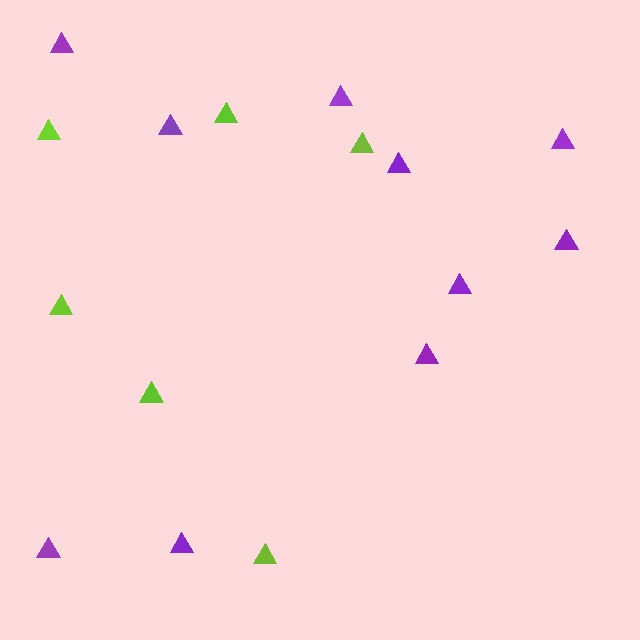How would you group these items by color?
There are 2 groups: one group of lime triangles (6) and one group of purple triangles (10).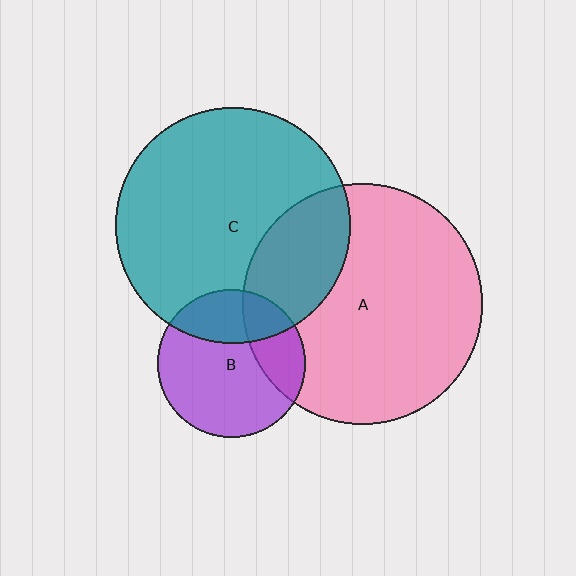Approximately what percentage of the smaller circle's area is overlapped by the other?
Approximately 25%.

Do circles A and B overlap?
Yes.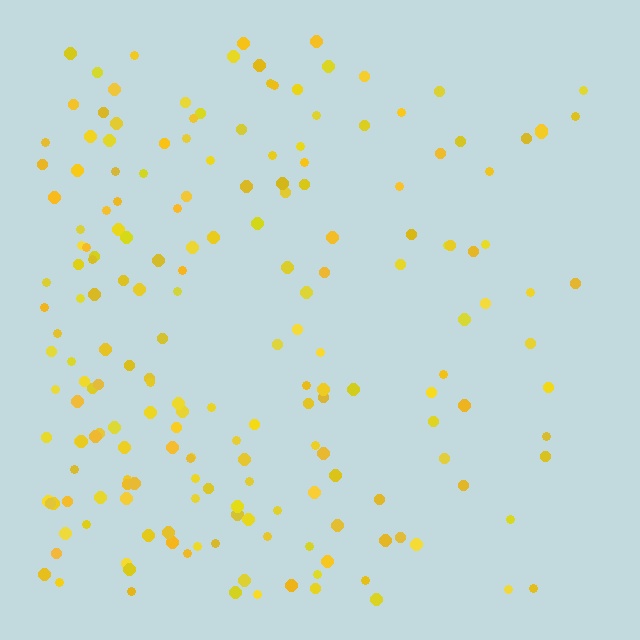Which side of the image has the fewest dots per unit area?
The right.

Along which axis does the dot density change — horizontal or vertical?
Horizontal.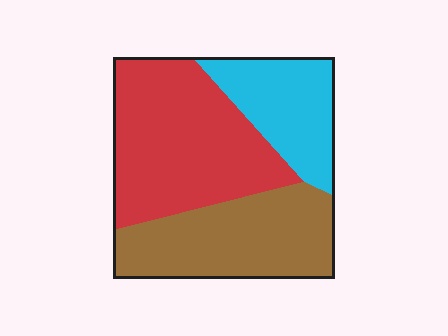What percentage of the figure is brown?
Brown covers roughly 35% of the figure.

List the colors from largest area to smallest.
From largest to smallest: red, brown, cyan.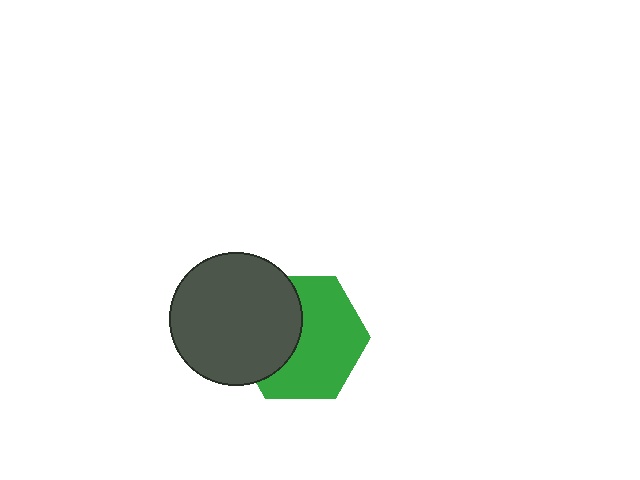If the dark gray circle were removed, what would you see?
You would see the complete green hexagon.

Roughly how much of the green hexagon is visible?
About half of it is visible (roughly 61%).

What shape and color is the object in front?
The object in front is a dark gray circle.